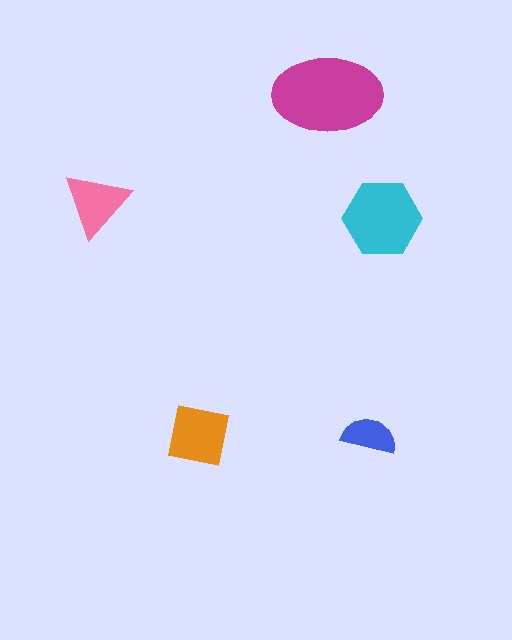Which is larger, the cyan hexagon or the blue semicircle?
The cyan hexagon.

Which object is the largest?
The magenta ellipse.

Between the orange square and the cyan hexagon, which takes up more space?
The cyan hexagon.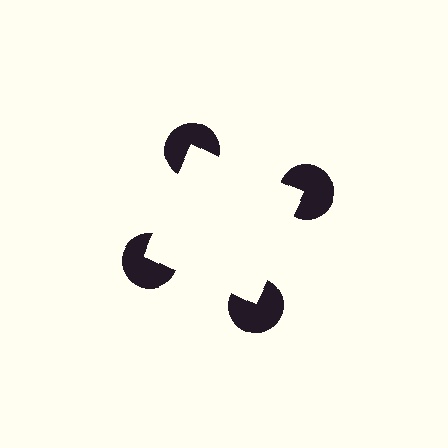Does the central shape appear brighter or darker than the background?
It typically appears slightly brighter than the background, even though no actual brightness change is drawn.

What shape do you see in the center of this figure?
An illusory square — its edges are inferred from the aligned wedge cuts in the pac-man discs, not physically drawn.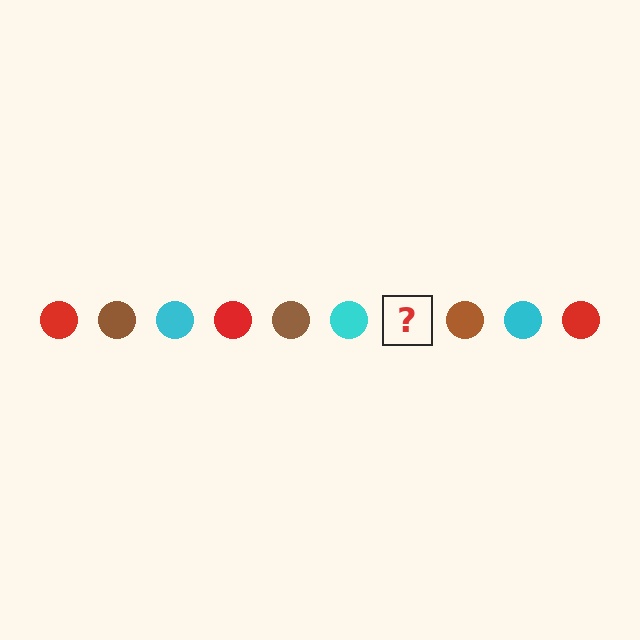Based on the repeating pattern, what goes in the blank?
The blank should be a red circle.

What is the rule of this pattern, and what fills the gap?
The rule is that the pattern cycles through red, brown, cyan circles. The gap should be filled with a red circle.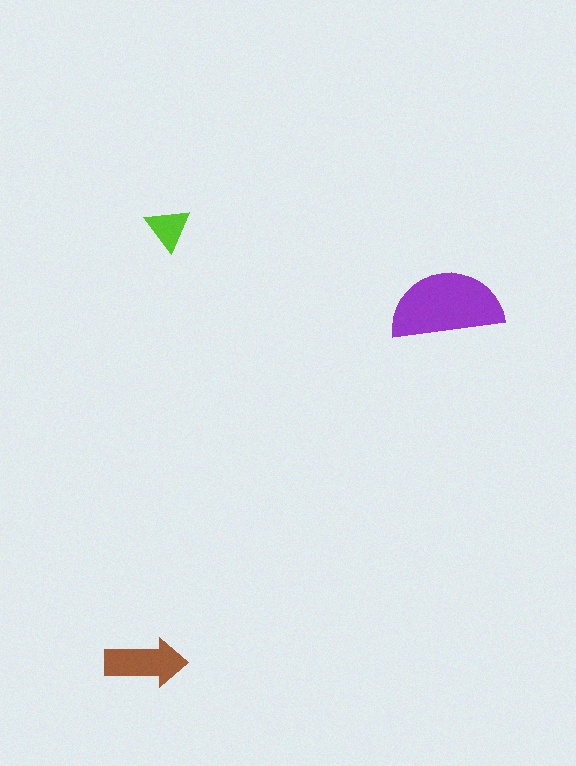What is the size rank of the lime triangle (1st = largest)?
3rd.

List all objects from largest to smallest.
The purple semicircle, the brown arrow, the lime triangle.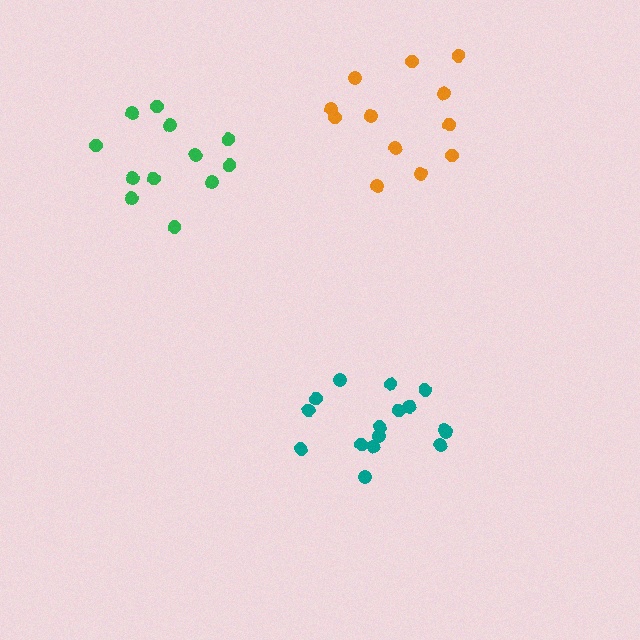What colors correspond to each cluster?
The clusters are colored: green, teal, orange.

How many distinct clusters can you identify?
There are 3 distinct clusters.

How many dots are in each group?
Group 1: 12 dots, Group 2: 16 dots, Group 3: 12 dots (40 total).